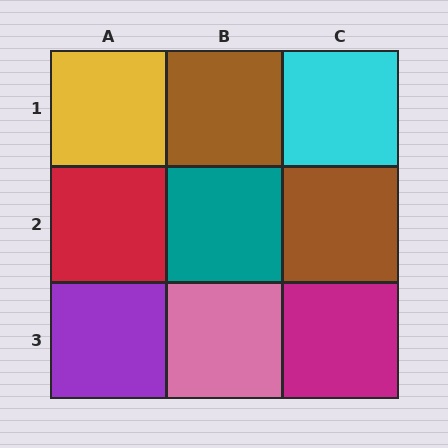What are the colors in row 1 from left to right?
Yellow, brown, cyan.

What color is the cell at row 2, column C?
Brown.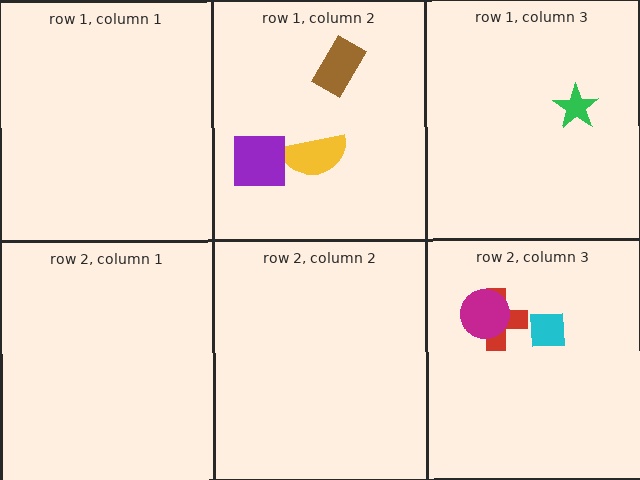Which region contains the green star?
The row 1, column 3 region.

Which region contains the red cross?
The row 2, column 3 region.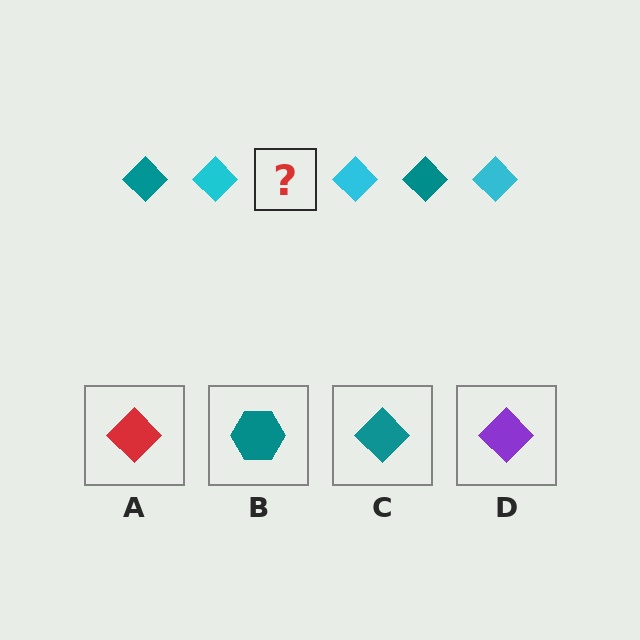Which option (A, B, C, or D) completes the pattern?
C.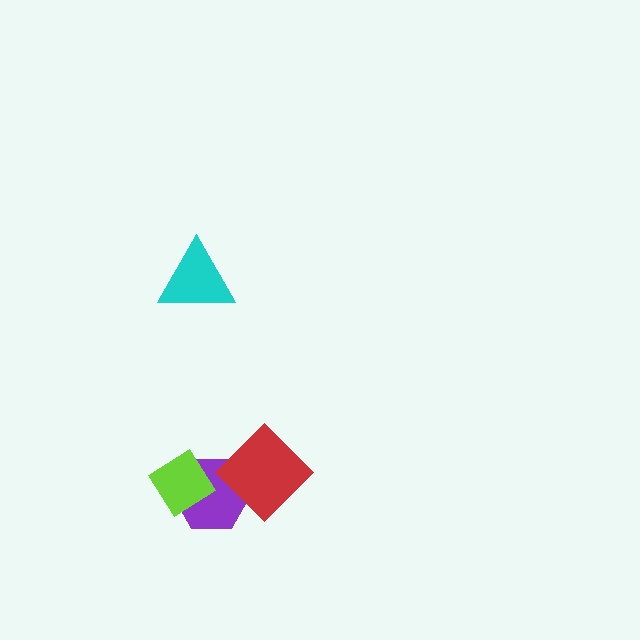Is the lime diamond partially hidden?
No, no other shape covers it.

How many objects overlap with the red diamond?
1 object overlaps with the red diamond.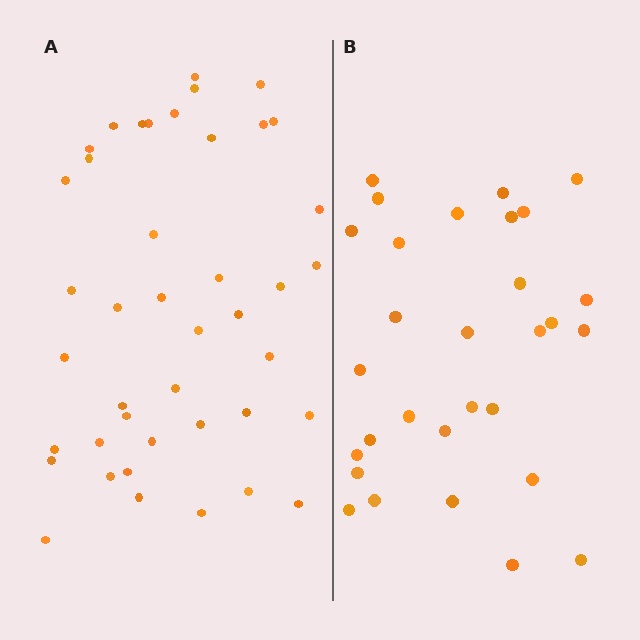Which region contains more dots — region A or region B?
Region A (the left region) has more dots.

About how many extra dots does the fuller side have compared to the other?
Region A has roughly 12 or so more dots than region B.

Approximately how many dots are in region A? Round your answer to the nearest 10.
About 40 dots. (The exact count is 42, which rounds to 40.)